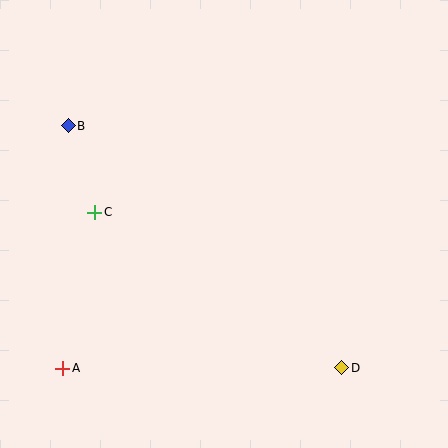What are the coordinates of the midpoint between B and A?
The midpoint between B and A is at (65, 247).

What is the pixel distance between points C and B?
The distance between C and B is 91 pixels.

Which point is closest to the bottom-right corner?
Point D is closest to the bottom-right corner.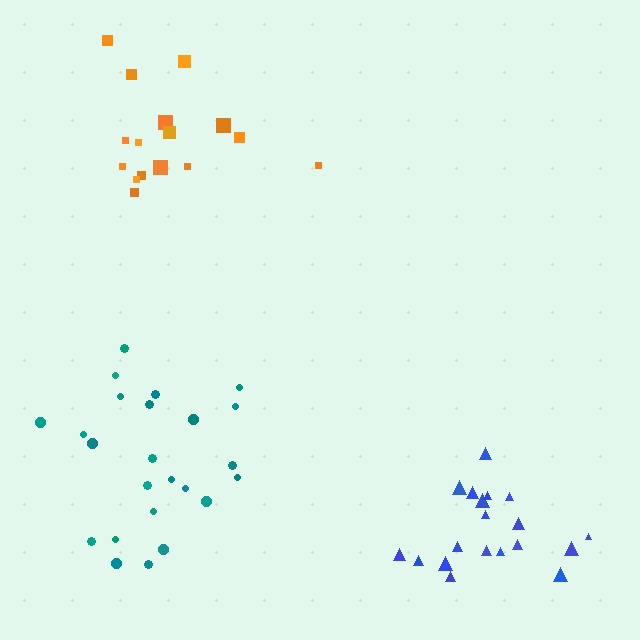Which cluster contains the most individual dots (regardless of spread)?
Teal (24).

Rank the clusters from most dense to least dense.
blue, teal, orange.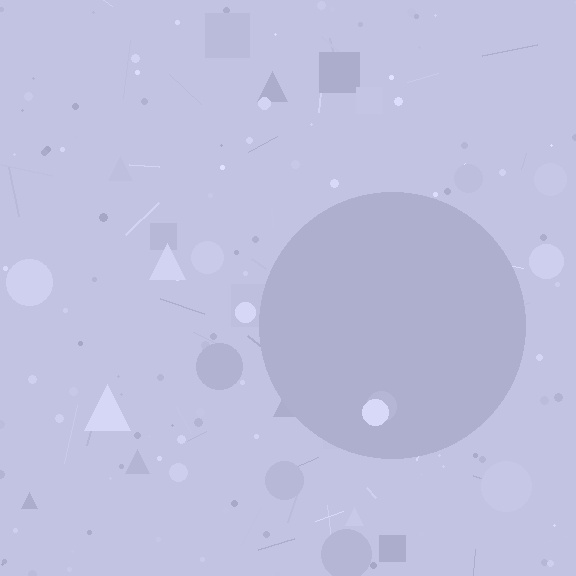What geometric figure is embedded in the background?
A circle is embedded in the background.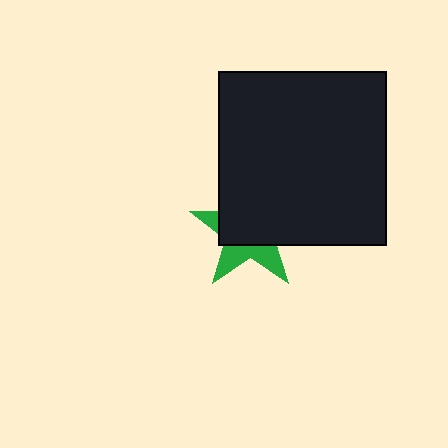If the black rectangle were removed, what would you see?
You would see the complete green star.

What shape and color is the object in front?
The object in front is a black rectangle.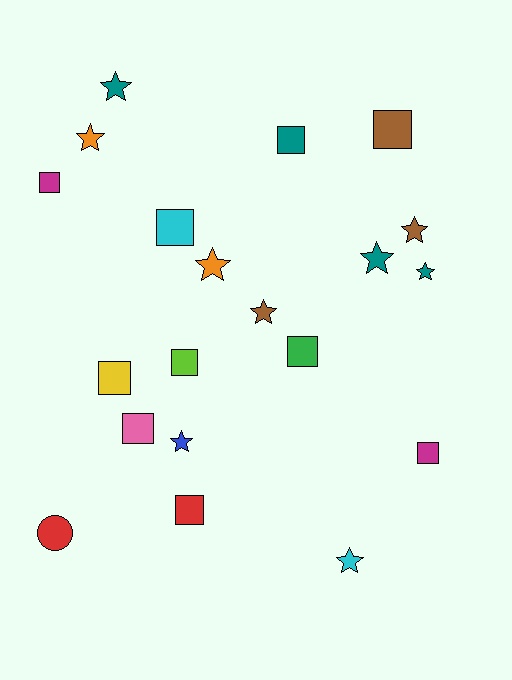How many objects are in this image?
There are 20 objects.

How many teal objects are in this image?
There are 4 teal objects.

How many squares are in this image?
There are 10 squares.